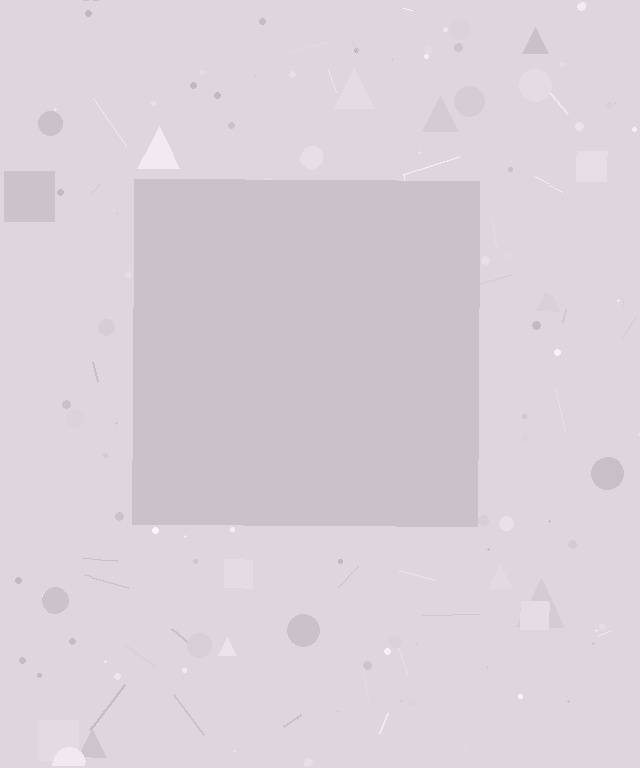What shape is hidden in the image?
A square is hidden in the image.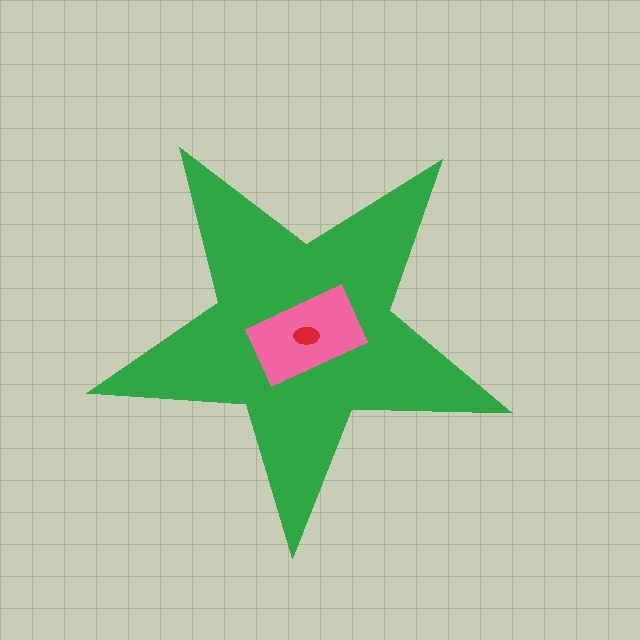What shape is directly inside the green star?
The pink rectangle.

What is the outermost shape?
The green star.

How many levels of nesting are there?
3.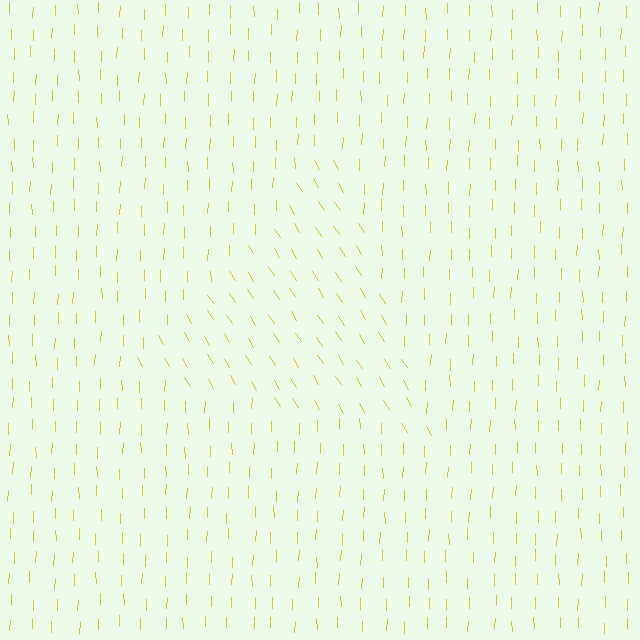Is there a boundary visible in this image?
Yes, there is a texture boundary formed by a change in line orientation.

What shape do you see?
I see a triangle.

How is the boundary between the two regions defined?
The boundary is defined purely by a change in line orientation (approximately 33 degrees difference). All lines are the same color and thickness.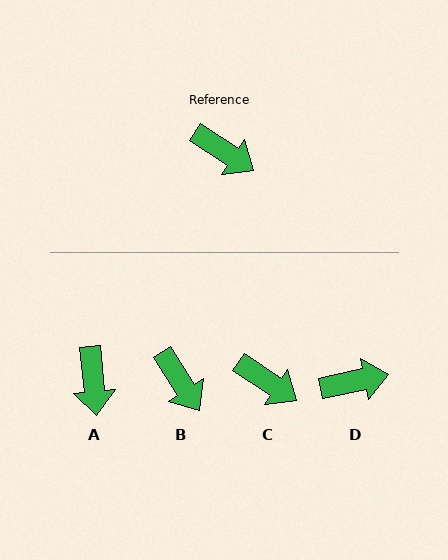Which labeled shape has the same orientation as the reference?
C.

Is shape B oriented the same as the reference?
No, it is off by about 24 degrees.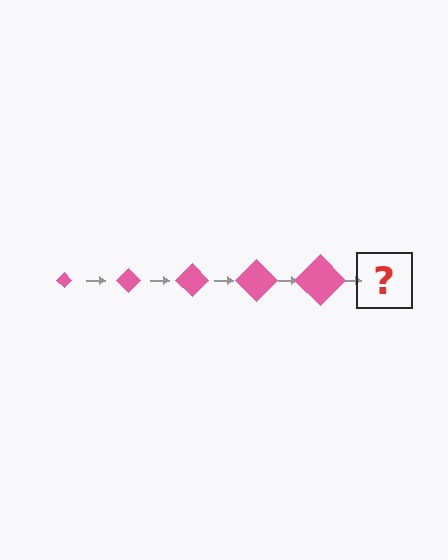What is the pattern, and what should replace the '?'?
The pattern is that the diamond gets progressively larger each step. The '?' should be a pink diamond, larger than the previous one.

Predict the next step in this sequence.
The next step is a pink diamond, larger than the previous one.